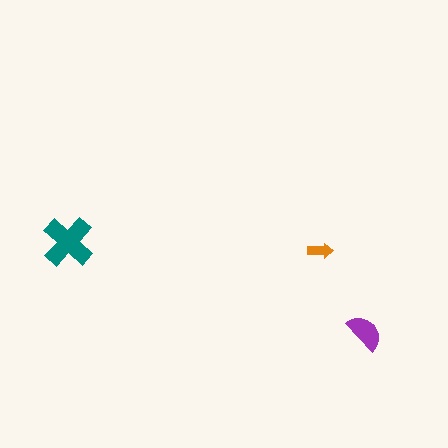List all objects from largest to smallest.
The teal cross, the purple semicircle, the orange arrow.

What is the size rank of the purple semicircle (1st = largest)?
2nd.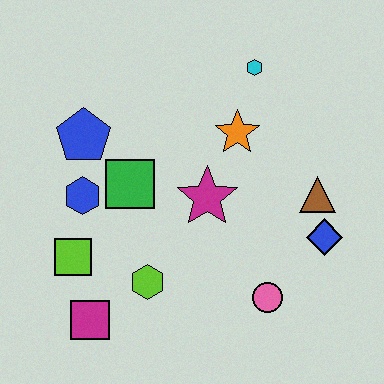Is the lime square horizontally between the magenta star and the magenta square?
No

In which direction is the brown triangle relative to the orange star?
The brown triangle is to the right of the orange star.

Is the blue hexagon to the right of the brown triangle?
No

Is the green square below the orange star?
Yes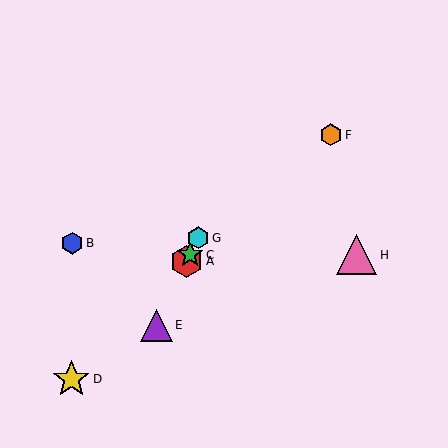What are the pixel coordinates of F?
Object F is at (331, 135).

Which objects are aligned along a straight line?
Objects A, C, E, G are aligned along a straight line.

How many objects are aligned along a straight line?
4 objects (A, C, E, G) are aligned along a straight line.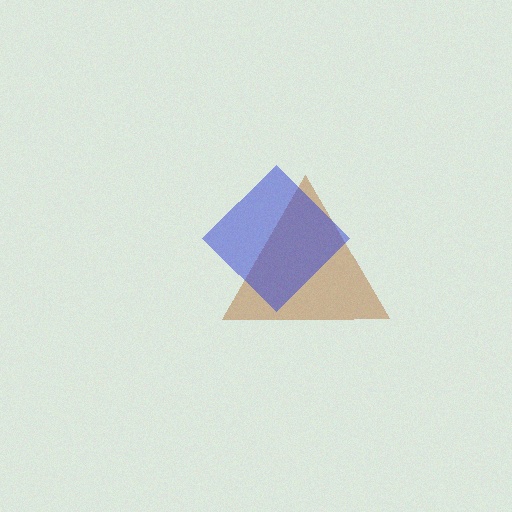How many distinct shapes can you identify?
There are 2 distinct shapes: a brown triangle, a blue diamond.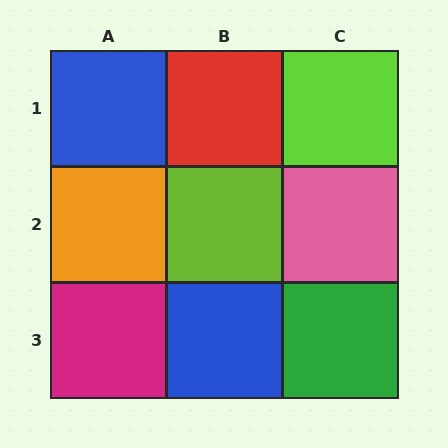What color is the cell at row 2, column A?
Orange.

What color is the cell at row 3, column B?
Blue.